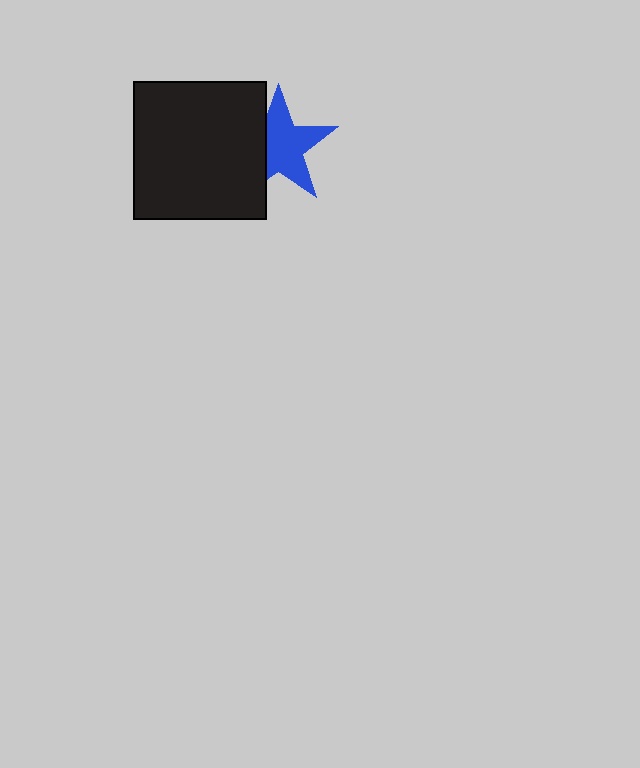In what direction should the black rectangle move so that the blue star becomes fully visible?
The black rectangle should move left. That is the shortest direction to clear the overlap and leave the blue star fully visible.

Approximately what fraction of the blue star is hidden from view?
Roughly 32% of the blue star is hidden behind the black rectangle.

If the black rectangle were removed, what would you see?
You would see the complete blue star.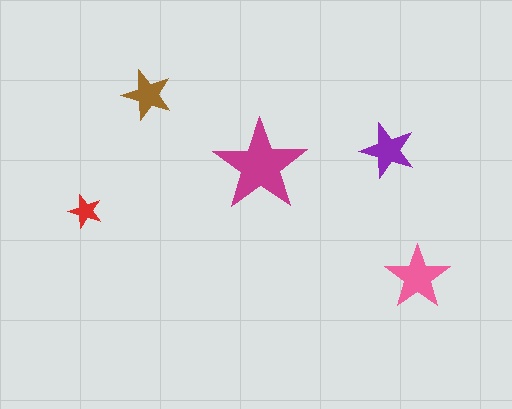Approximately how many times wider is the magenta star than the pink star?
About 1.5 times wider.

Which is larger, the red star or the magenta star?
The magenta one.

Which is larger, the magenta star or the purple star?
The magenta one.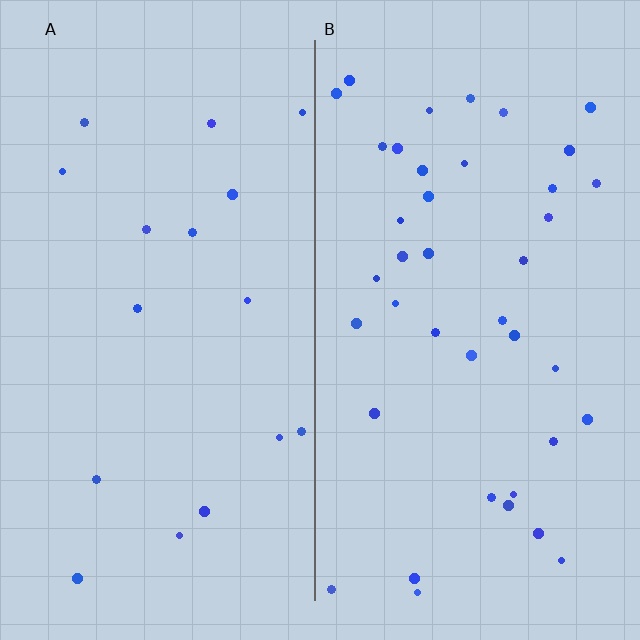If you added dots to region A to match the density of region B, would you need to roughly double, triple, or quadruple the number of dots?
Approximately double.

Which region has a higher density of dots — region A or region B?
B (the right).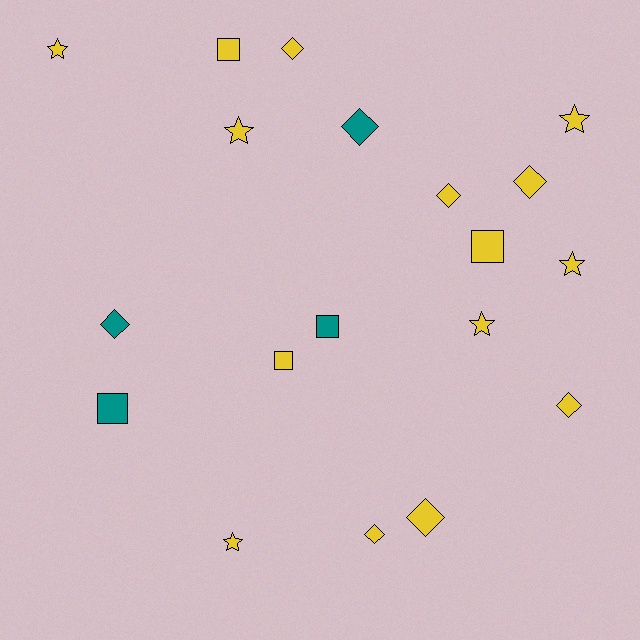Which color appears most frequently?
Yellow, with 15 objects.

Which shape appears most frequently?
Diamond, with 8 objects.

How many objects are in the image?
There are 19 objects.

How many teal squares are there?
There are 2 teal squares.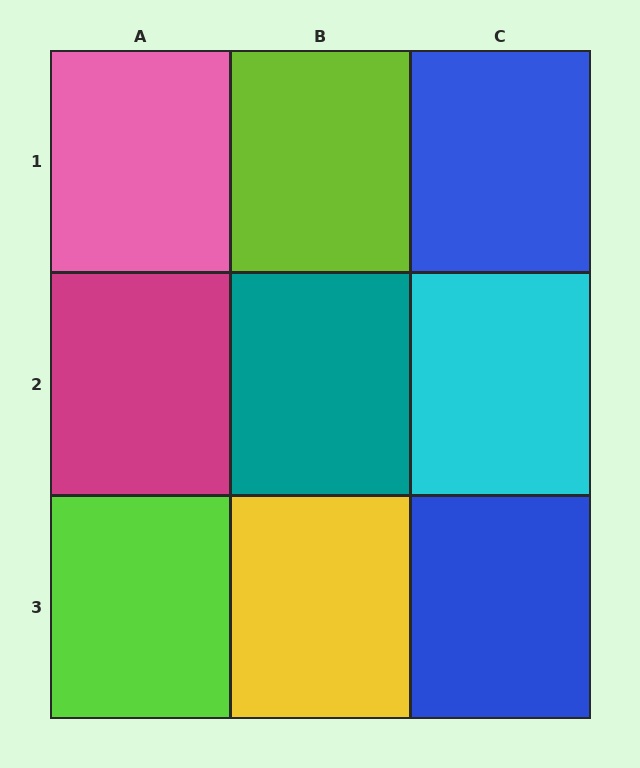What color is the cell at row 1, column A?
Pink.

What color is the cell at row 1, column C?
Blue.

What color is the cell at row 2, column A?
Magenta.